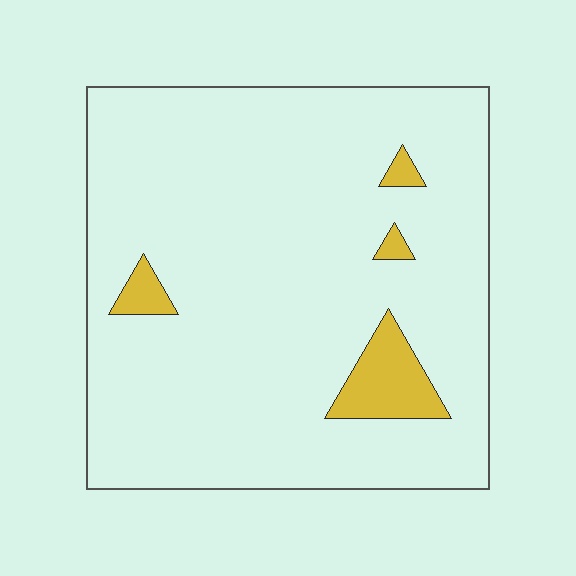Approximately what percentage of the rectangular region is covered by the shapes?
Approximately 5%.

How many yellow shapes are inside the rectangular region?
4.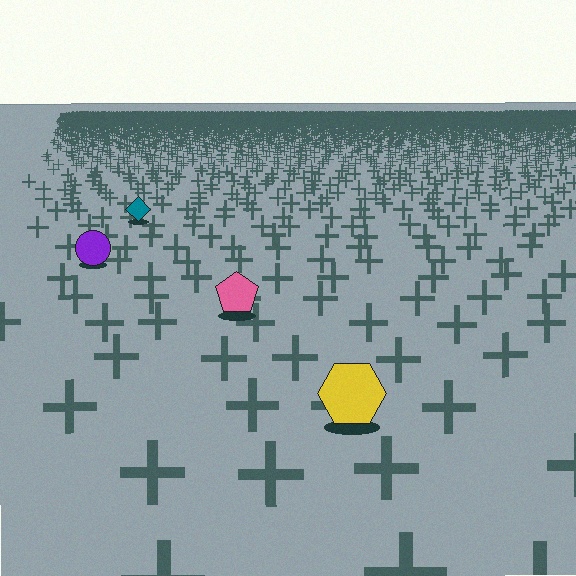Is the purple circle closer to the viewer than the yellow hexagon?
No. The yellow hexagon is closer — you can tell from the texture gradient: the ground texture is coarser near it.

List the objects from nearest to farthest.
From nearest to farthest: the yellow hexagon, the pink pentagon, the purple circle, the teal diamond.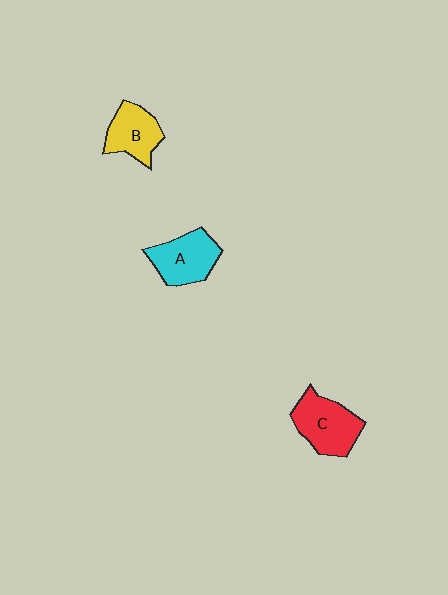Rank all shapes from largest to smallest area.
From largest to smallest: C (red), A (cyan), B (yellow).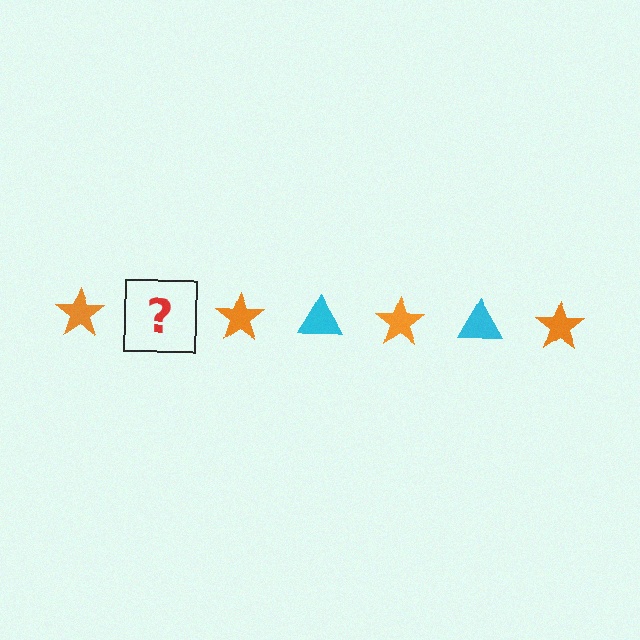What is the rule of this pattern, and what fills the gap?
The rule is that the pattern alternates between orange star and cyan triangle. The gap should be filled with a cyan triangle.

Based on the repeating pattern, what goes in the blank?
The blank should be a cyan triangle.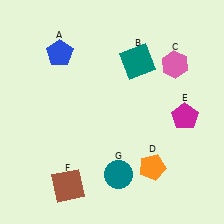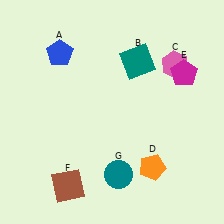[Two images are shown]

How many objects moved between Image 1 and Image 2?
1 object moved between the two images.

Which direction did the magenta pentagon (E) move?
The magenta pentagon (E) moved up.